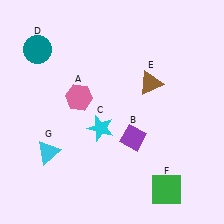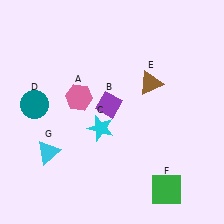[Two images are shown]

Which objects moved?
The objects that moved are: the purple diamond (B), the teal circle (D).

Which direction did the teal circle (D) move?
The teal circle (D) moved down.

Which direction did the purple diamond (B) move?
The purple diamond (B) moved up.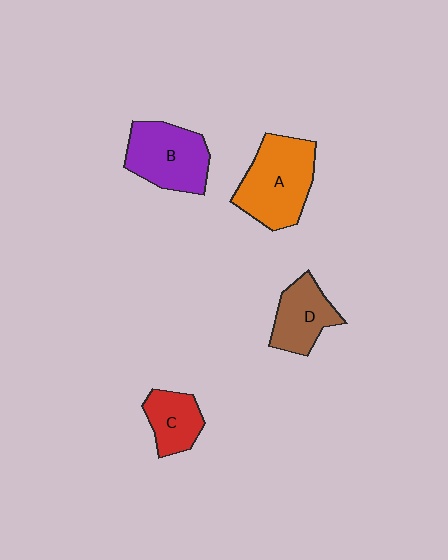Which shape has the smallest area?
Shape C (red).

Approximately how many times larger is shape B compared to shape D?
Approximately 1.3 times.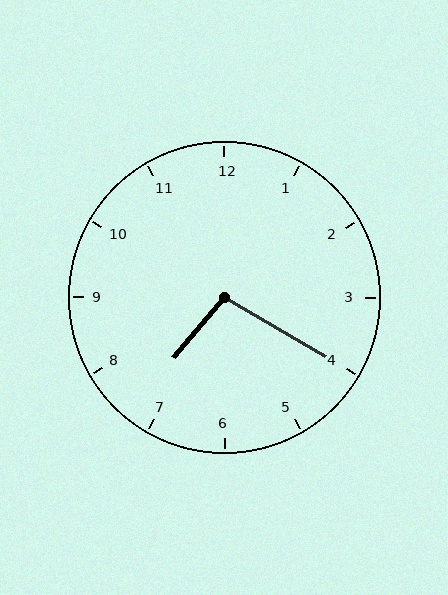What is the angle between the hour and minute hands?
Approximately 100 degrees.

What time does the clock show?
7:20.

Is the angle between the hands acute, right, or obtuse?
It is obtuse.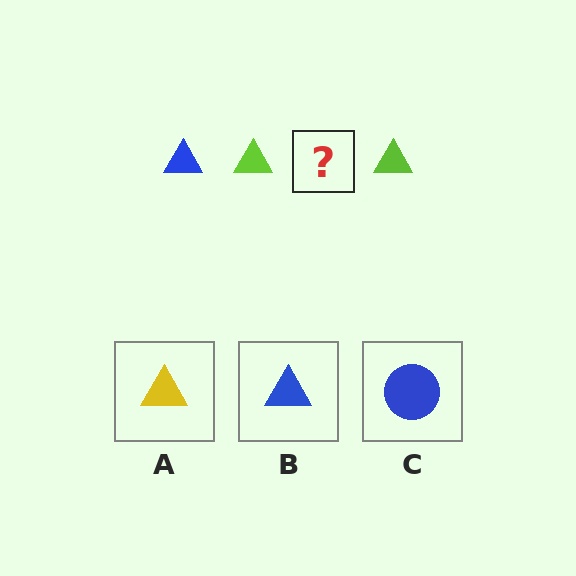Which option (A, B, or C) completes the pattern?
B.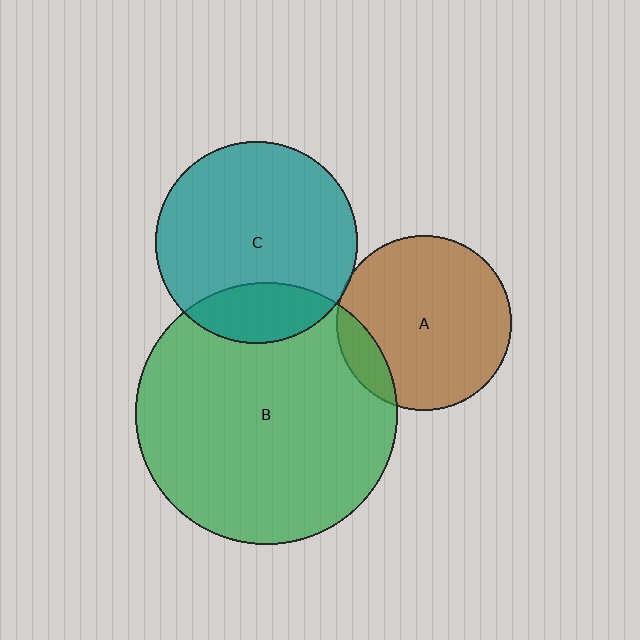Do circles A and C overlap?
Yes.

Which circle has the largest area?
Circle B (green).